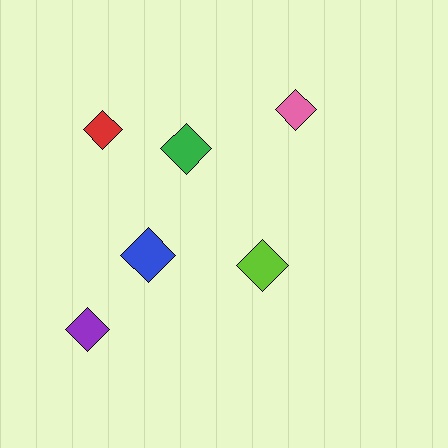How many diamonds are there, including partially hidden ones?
There are 6 diamonds.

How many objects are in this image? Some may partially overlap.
There are 6 objects.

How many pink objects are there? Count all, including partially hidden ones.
There is 1 pink object.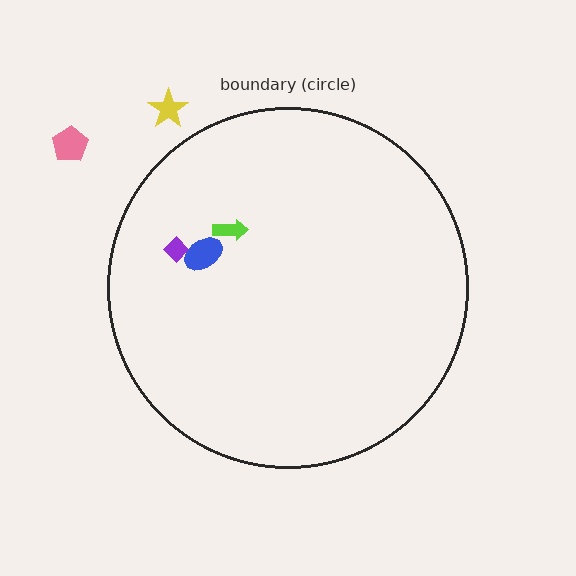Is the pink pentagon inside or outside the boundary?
Outside.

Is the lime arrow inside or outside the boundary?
Inside.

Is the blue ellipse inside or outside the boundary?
Inside.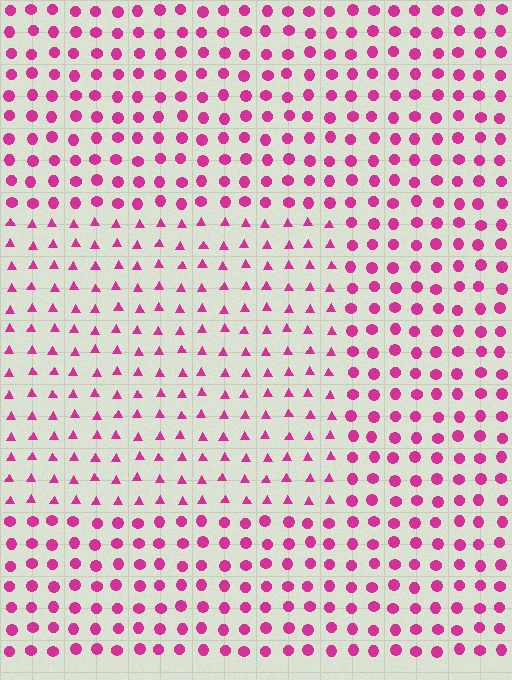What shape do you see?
I see a rectangle.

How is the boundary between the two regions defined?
The boundary is defined by a change in element shape: triangles inside vs. circles outside. All elements share the same color and spacing.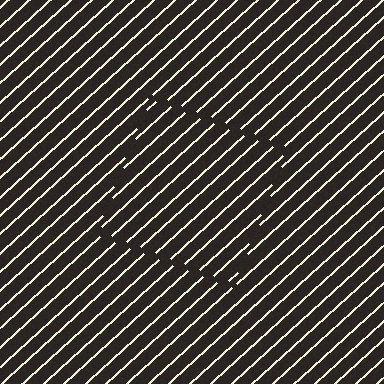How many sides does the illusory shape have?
4 sides — the line-ends trace a square.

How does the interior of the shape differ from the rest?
The interior of the shape contains the same grating, shifted by half a period — the contour is defined by the phase discontinuity where line-ends from the inner and outer gratings abut.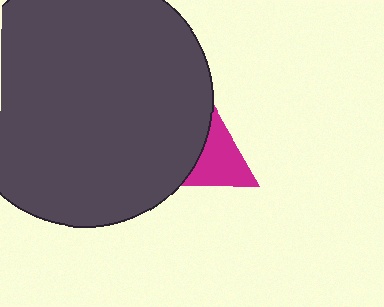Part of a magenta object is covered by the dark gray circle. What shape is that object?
It is a triangle.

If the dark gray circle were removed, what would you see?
You would see the complete magenta triangle.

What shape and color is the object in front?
The object in front is a dark gray circle.